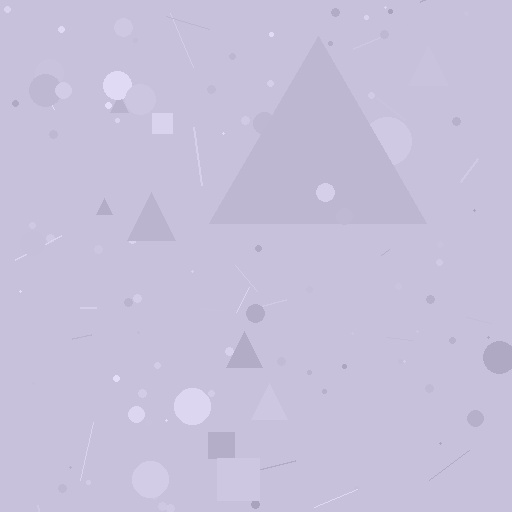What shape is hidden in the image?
A triangle is hidden in the image.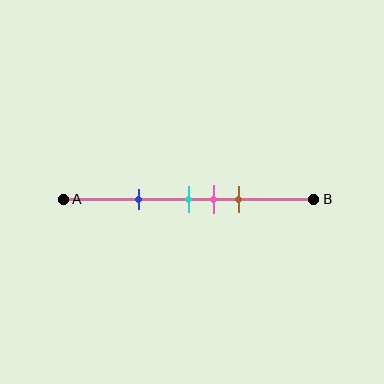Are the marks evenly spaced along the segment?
No, the marks are not evenly spaced.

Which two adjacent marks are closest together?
The cyan and pink marks are the closest adjacent pair.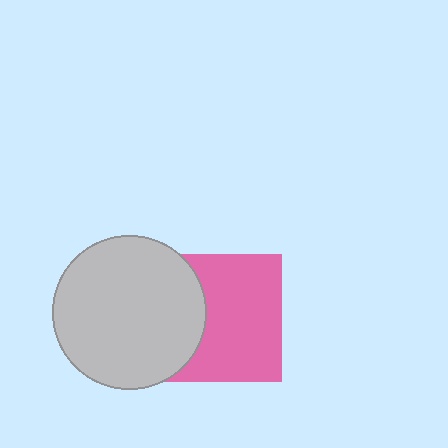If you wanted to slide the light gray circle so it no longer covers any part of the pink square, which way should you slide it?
Slide it left — that is the most direct way to separate the two shapes.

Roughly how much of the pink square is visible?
Most of it is visible (roughly 66%).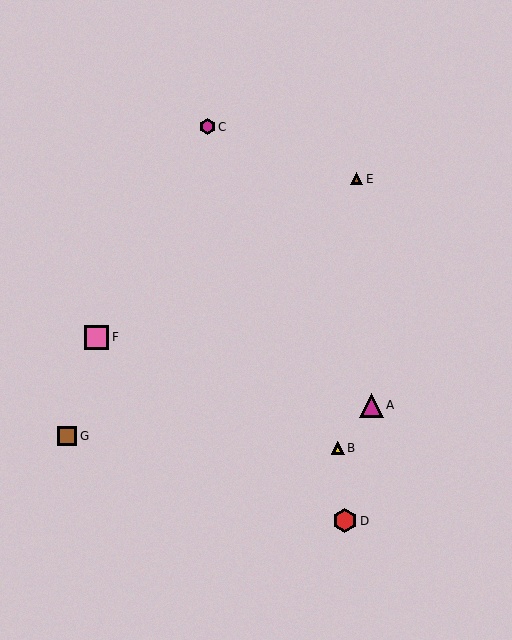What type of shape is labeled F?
Shape F is a pink square.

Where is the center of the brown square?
The center of the brown square is at (67, 436).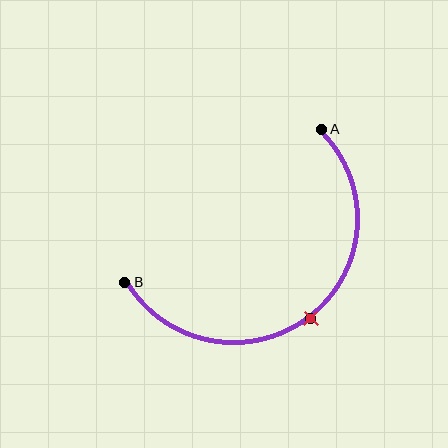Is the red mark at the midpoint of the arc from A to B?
Yes. The red mark lies on the arc at equal arc-length from both A and B — it is the arc midpoint.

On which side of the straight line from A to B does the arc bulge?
The arc bulges below and to the right of the straight line connecting A and B.